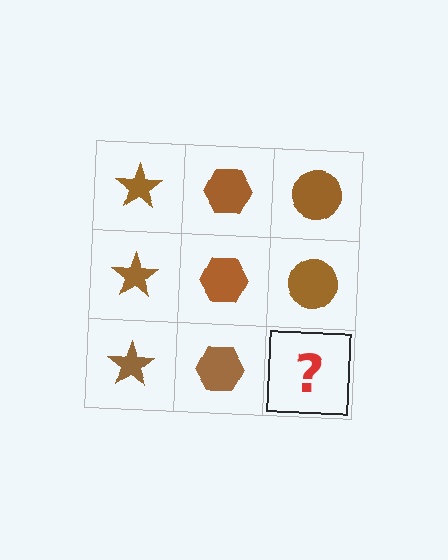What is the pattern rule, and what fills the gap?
The rule is that each column has a consistent shape. The gap should be filled with a brown circle.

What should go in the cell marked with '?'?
The missing cell should contain a brown circle.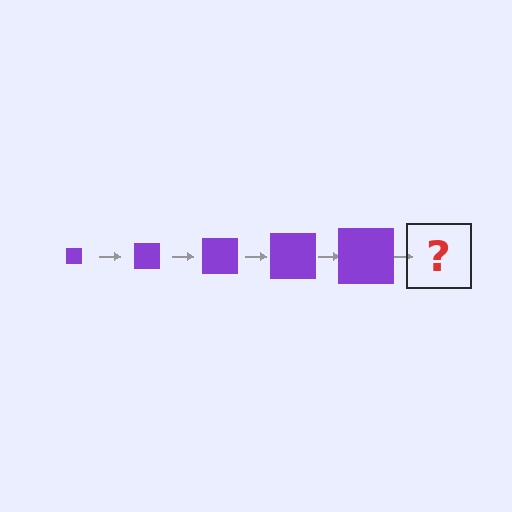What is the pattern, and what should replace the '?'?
The pattern is that the square gets progressively larger each step. The '?' should be a purple square, larger than the previous one.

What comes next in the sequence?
The next element should be a purple square, larger than the previous one.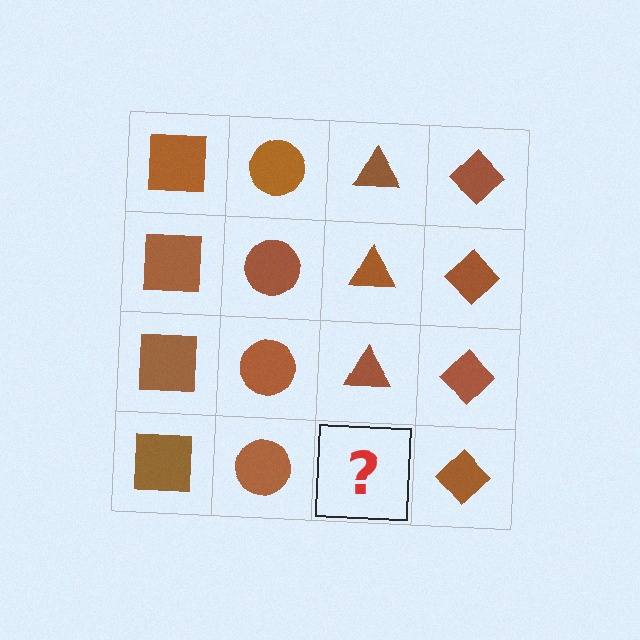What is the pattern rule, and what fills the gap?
The rule is that each column has a consistent shape. The gap should be filled with a brown triangle.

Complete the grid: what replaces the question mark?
The question mark should be replaced with a brown triangle.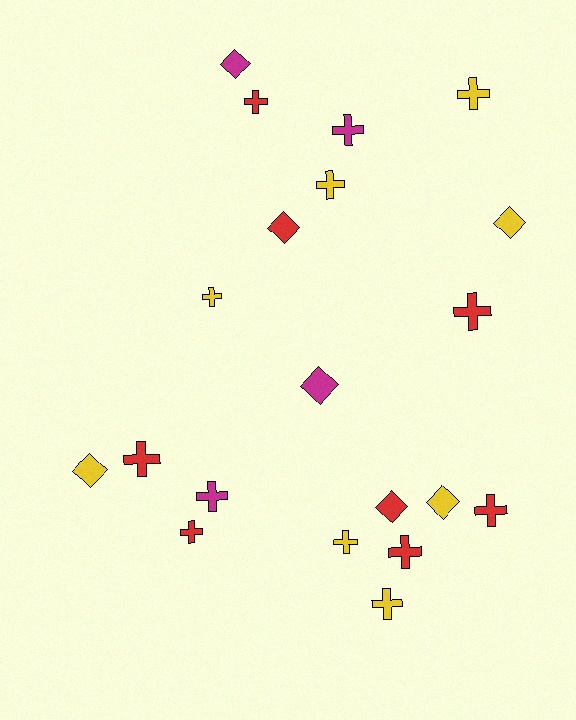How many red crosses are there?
There are 6 red crosses.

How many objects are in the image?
There are 20 objects.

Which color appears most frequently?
Red, with 8 objects.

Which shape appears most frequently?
Cross, with 13 objects.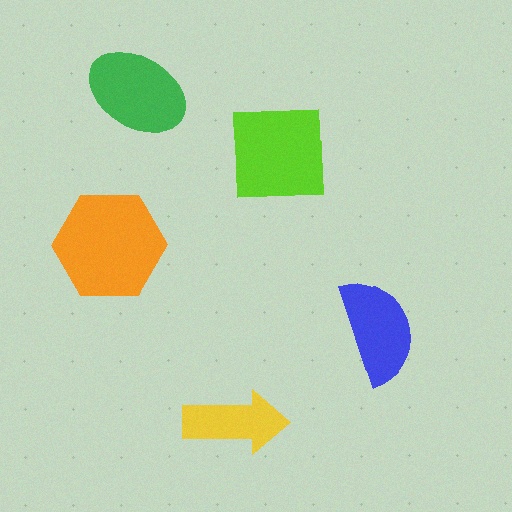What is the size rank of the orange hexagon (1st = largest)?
1st.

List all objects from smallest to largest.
The yellow arrow, the blue semicircle, the green ellipse, the lime square, the orange hexagon.